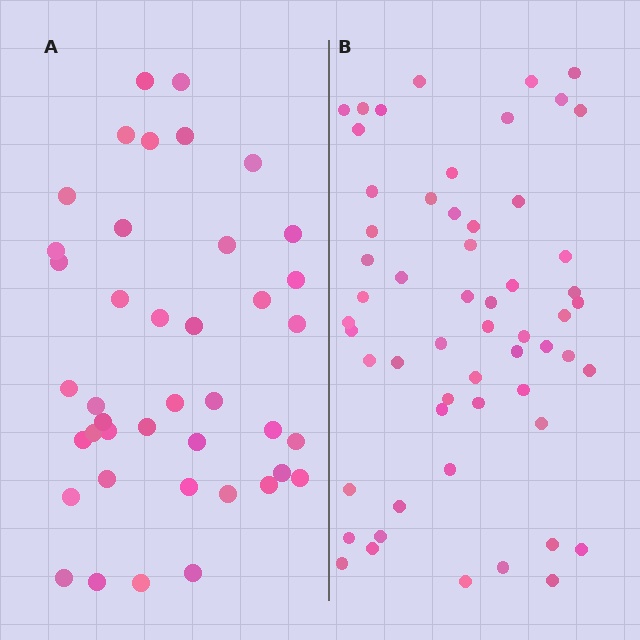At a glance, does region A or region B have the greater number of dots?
Region B (the right region) has more dots.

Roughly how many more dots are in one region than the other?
Region B has approximately 15 more dots than region A.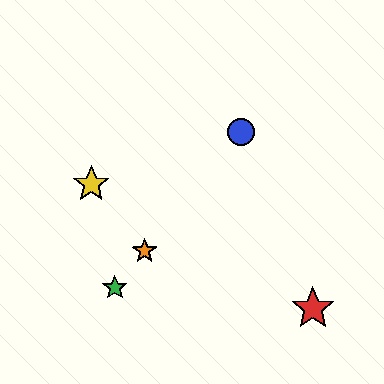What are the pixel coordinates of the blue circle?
The blue circle is at (241, 132).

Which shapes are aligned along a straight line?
The blue circle, the green star, the purple star, the orange star are aligned along a straight line.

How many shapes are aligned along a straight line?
4 shapes (the blue circle, the green star, the purple star, the orange star) are aligned along a straight line.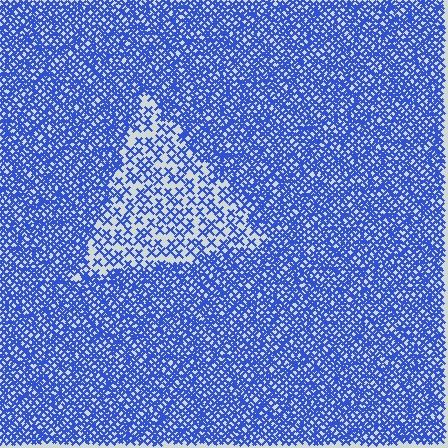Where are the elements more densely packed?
The elements are more densely packed outside the triangle boundary.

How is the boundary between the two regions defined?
The boundary is defined by a change in element density (approximately 2.3x ratio). All elements are the same color, size, and shape.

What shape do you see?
I see a triangle.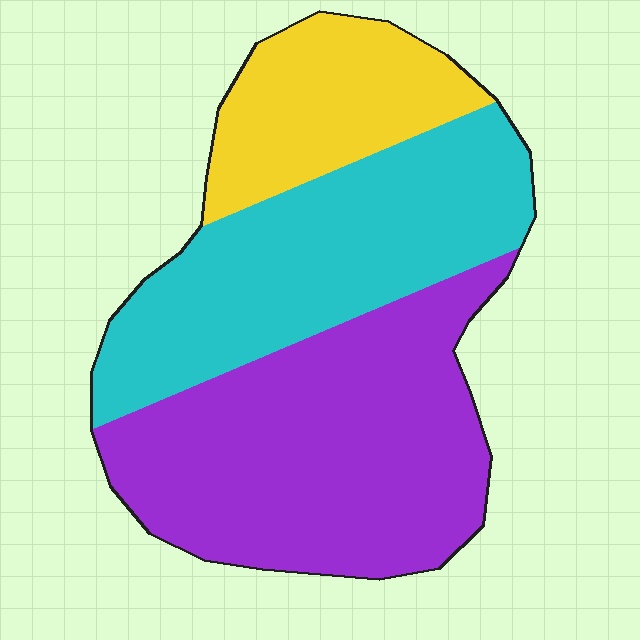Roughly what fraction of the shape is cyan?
Cyan covers around 35% of the shape.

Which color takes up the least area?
Yellow, at roughly 20%.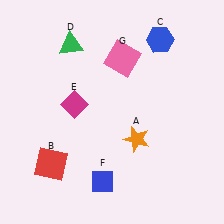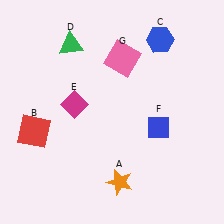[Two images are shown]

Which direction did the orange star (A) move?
The orange star (A) moved down.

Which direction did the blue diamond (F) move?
The blue diamond (F) moved right.